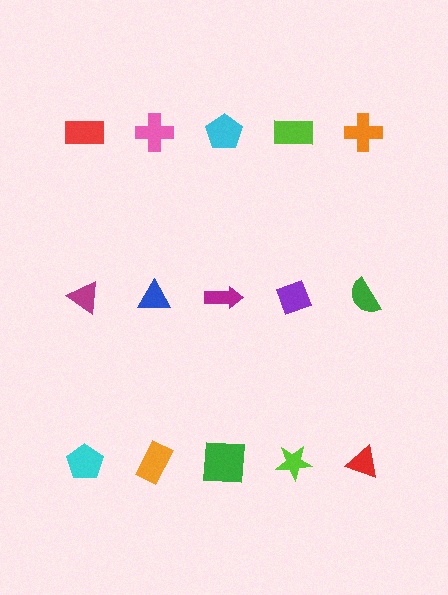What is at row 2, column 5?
A green semicircle.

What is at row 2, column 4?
A purple diamond.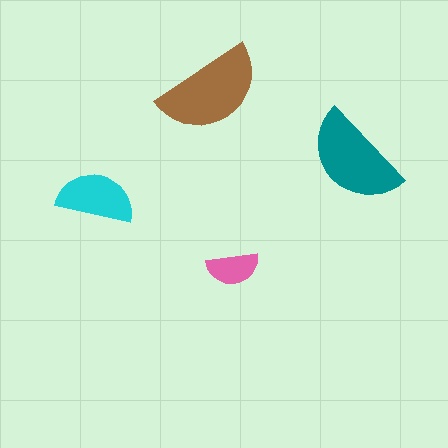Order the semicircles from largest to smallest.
the brown one, the teal one, the cyan one, the pink one.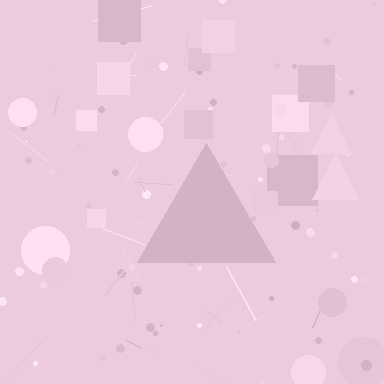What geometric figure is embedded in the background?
A triangle is embedded in the background.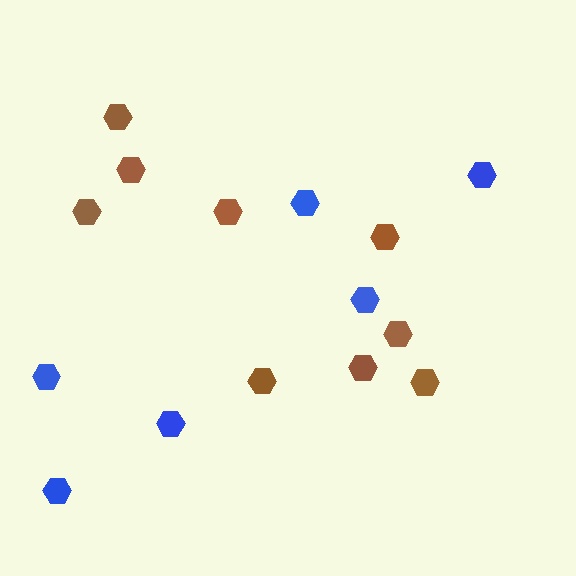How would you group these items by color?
There are 2 groups: one group of brown hexagons (9) and one group of blue hexagons (6).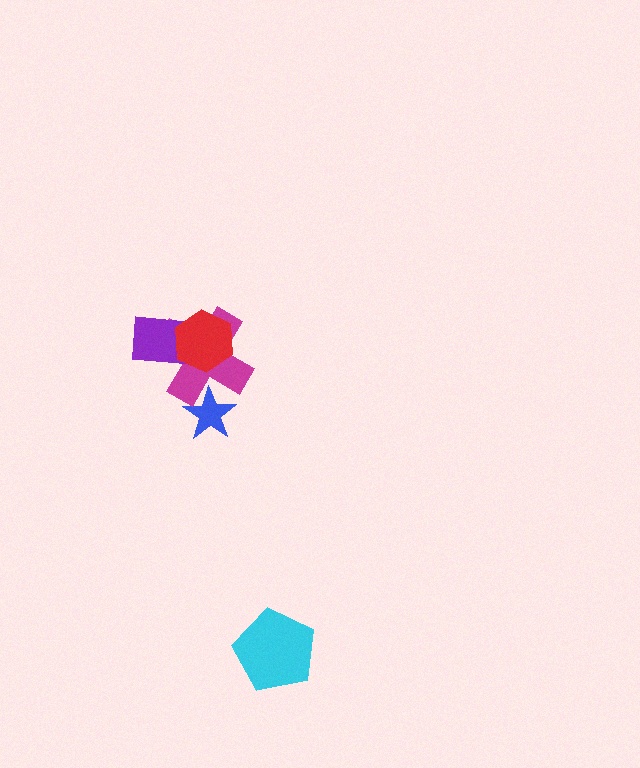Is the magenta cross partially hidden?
Yes, it is partially covered by another shape.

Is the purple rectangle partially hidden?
Yes, it is partially covered by another shape.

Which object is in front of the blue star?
The magenta cross is in front of the blue star.